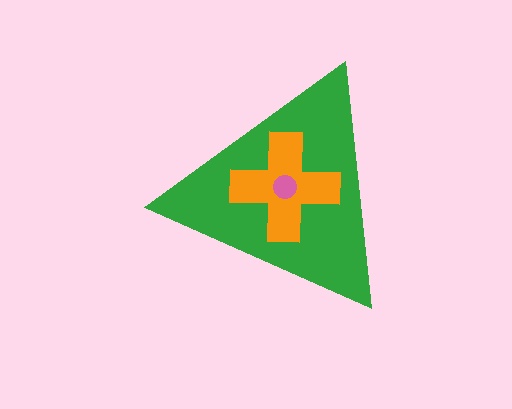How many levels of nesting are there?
3.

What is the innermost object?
The pink circle.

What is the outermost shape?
The green triangle.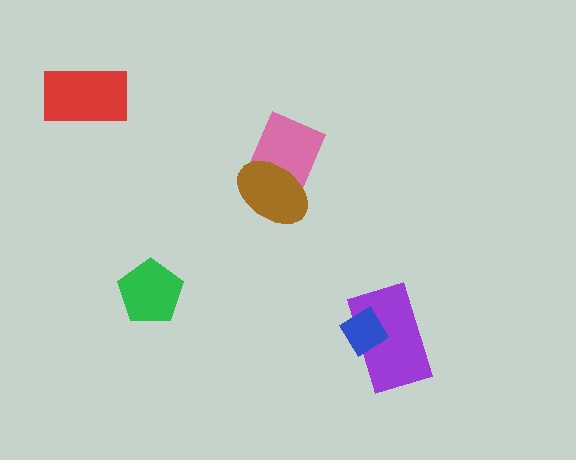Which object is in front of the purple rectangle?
The blue diamond is in front of the purple rectangle.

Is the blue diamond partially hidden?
No, no other shape covers it.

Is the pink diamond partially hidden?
Yes, it is partially covered by another shape.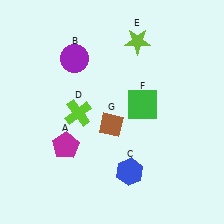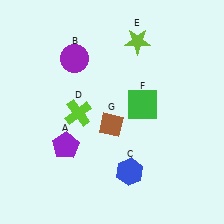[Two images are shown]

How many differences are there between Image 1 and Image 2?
There is 1 difference between the two images.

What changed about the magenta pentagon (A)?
In Image 1, A is magenta. In Image 2, it changed to purple.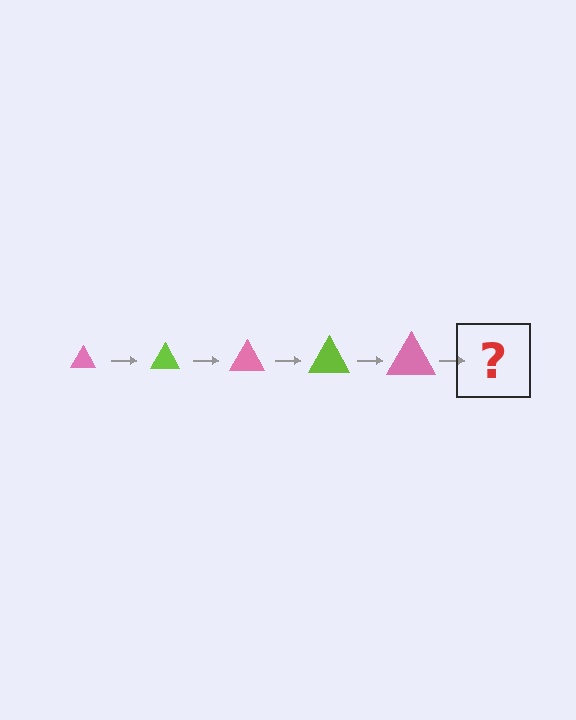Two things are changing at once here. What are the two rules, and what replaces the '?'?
The two rules are that the triangle grows larger each step and the color cycles through pink and lime. The '?' should be a lime triangle, larger than the previous one.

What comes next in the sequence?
The next element should be a lime triangle, larger than the previous one.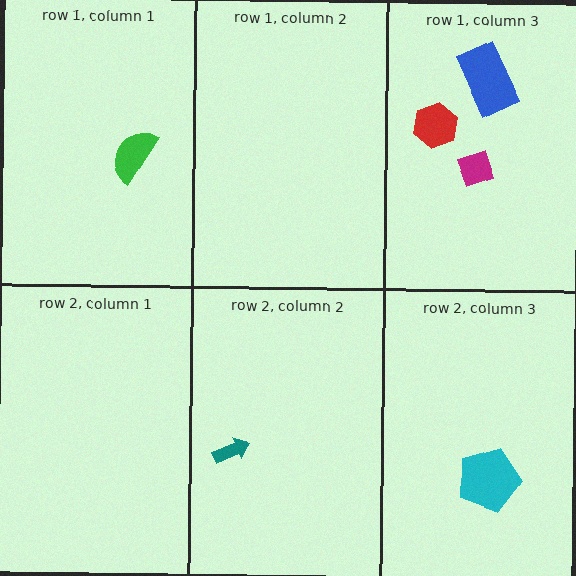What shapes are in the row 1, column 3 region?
The blue rectangle, the red hexagon, the magenta diamond.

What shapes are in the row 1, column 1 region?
The green semicircle.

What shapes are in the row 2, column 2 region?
The teal arrow.